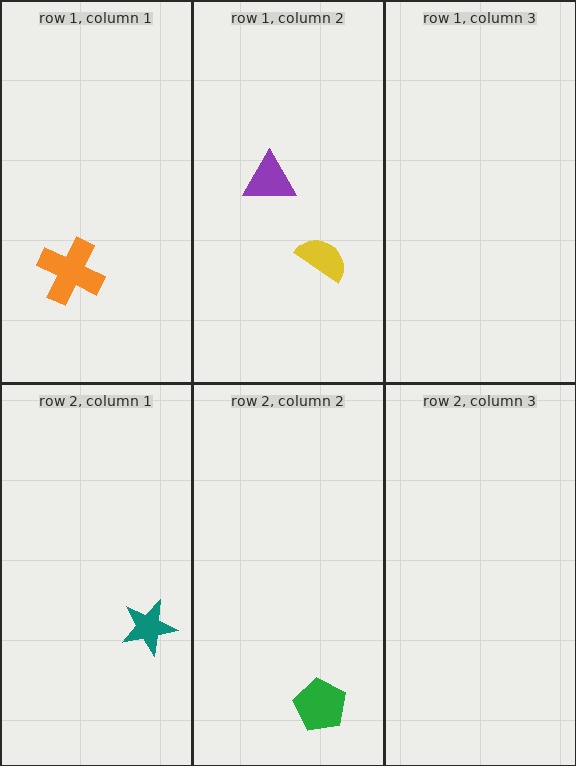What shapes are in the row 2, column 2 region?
The green pentagon.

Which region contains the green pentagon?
The row 2, column 2 region.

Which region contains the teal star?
The row 2, column 1 region.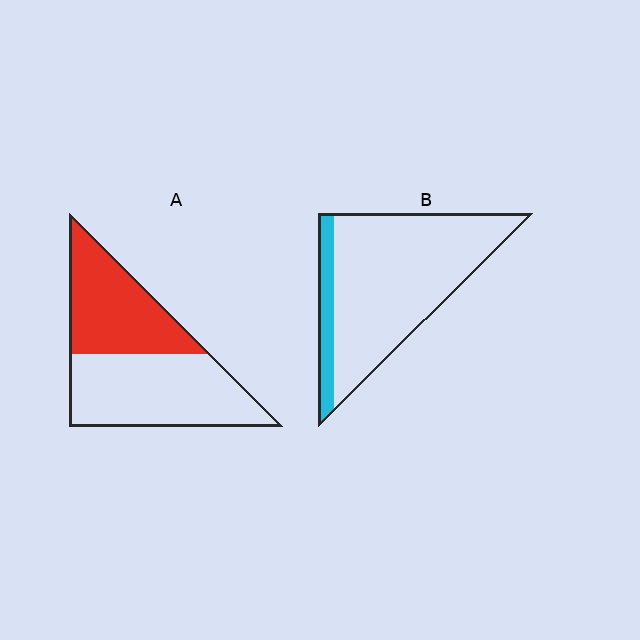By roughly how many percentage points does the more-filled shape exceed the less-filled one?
By roughly 30 percentage points (A over B).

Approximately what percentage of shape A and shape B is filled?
A is approximately 45% and B is approximately 15%.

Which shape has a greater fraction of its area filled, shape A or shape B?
Shape A.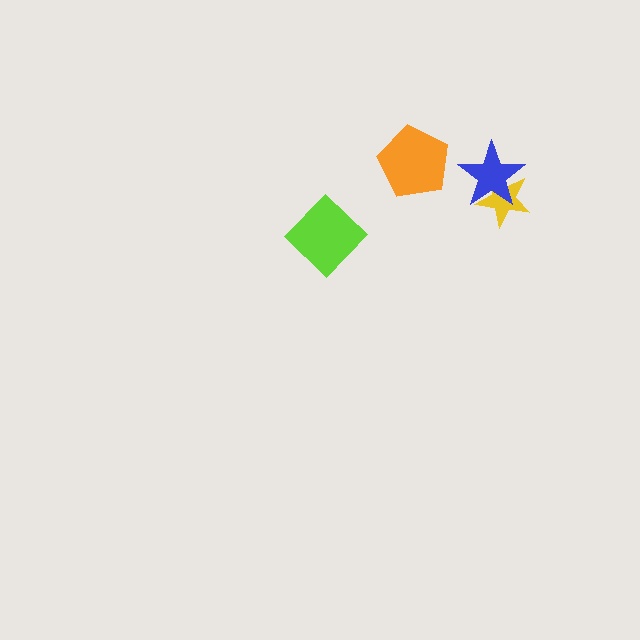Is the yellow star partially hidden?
Yes, it is partially covered by another shape.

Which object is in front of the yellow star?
The blue star is in front of the yellow star.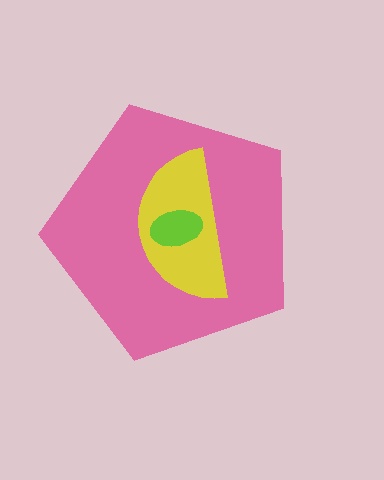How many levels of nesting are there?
3.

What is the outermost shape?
The pink pentagon.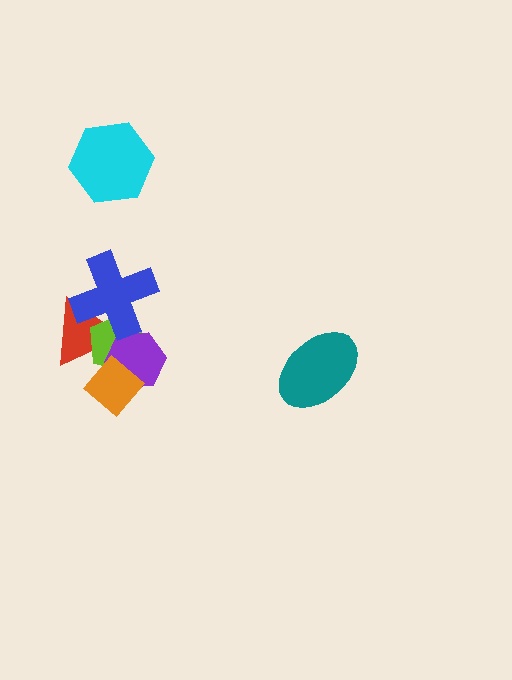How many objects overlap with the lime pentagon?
4 objects overlap with the lime pentagon.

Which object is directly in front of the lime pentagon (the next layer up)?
The purple hexagon is directly in front of the lime pentagon.